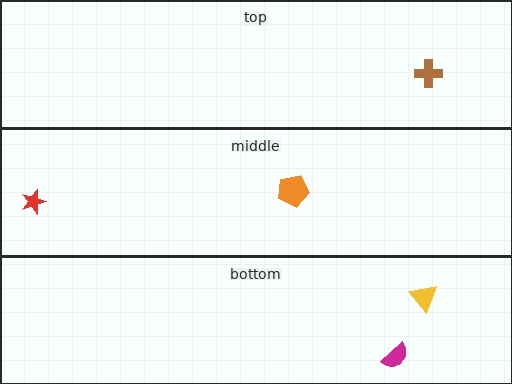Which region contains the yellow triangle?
The bottom region.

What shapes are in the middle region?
The red star, the orange pentagon.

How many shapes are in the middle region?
2.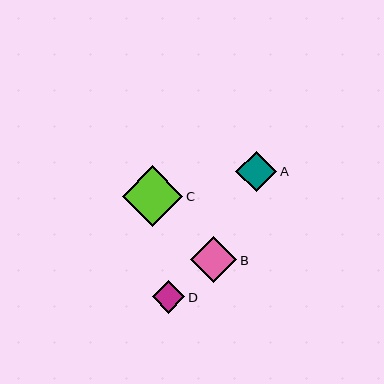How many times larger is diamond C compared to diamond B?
Diamond C is approximately 1.3 times the size of diamond B.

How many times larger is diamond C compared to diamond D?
Diamond C is approximately 1.9 times the size of diamond D.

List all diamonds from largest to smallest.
From largest to smallest: C, B, A, D.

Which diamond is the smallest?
Diamond D is the smallest with a size of approximately 32 pixels.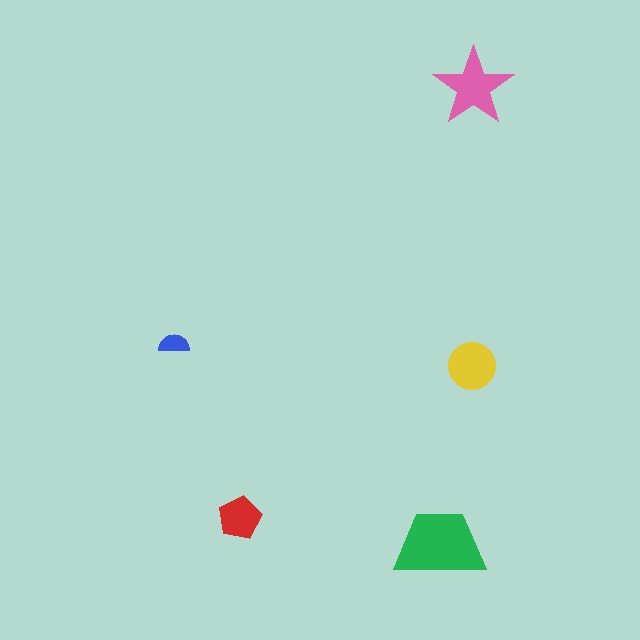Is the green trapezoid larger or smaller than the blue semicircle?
Larger.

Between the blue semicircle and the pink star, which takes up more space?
The pink star.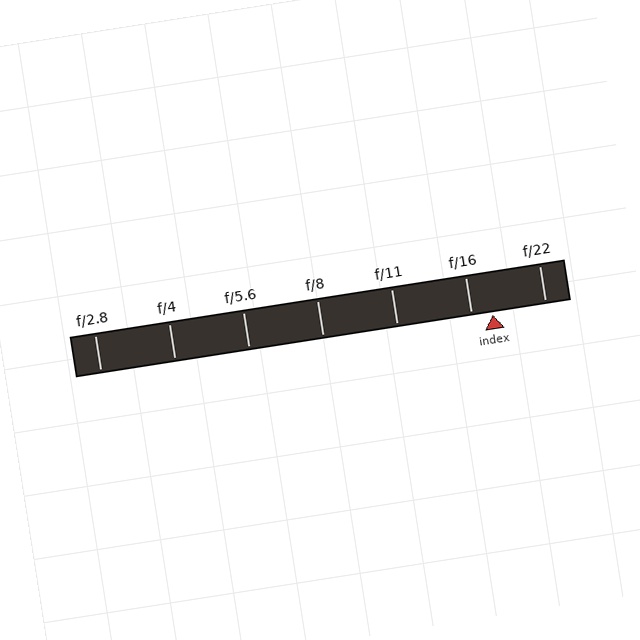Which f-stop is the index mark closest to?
The index mark is closest to f/16.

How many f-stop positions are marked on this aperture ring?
There are 7 f-stop positions marked.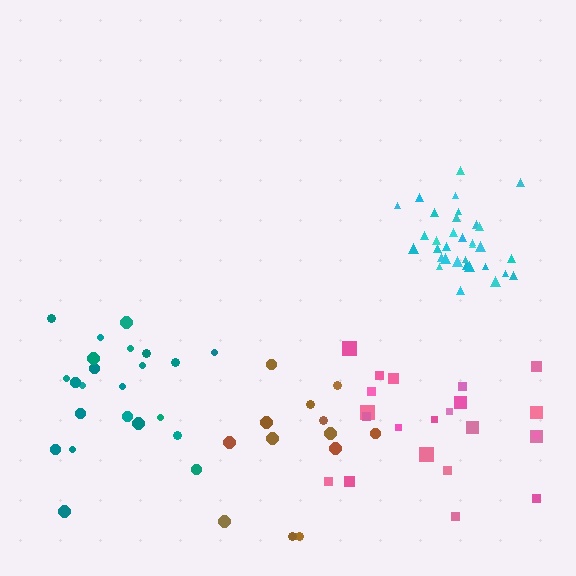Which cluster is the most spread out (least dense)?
Brown.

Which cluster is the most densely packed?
Cyan.